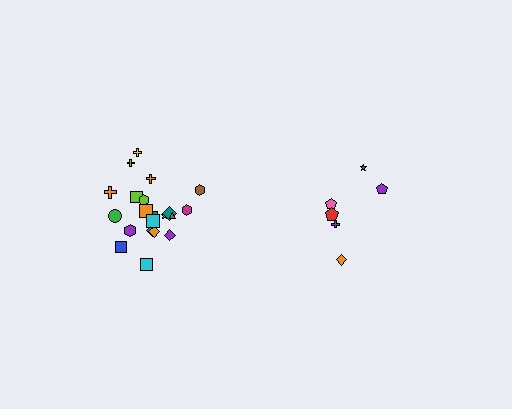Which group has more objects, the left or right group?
The left group.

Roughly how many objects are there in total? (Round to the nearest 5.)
Roughly 30 objects in total.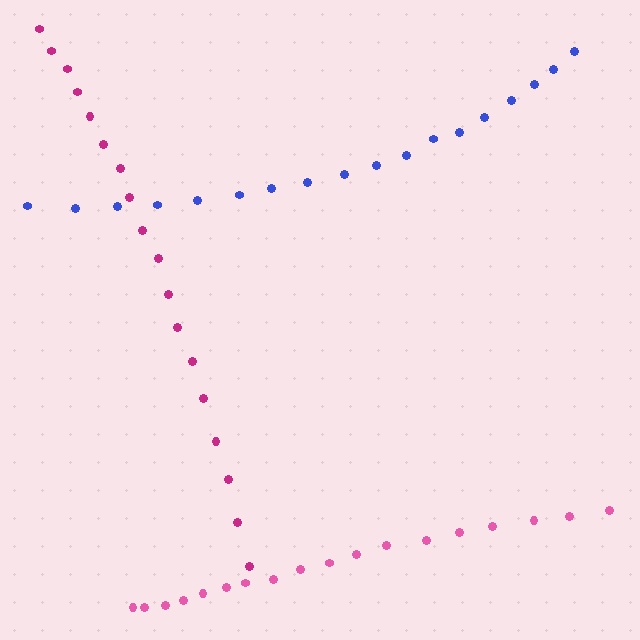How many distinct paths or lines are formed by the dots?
There are 3 distinct paths.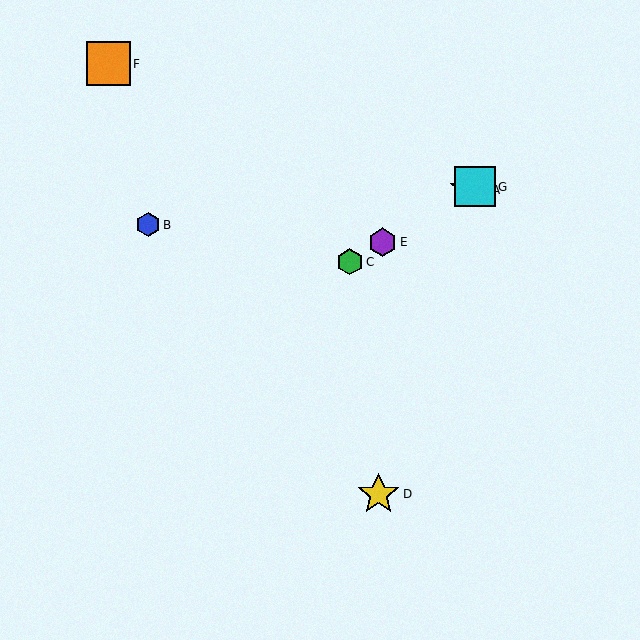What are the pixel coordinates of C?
Object C is at (350, 262).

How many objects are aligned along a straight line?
4 objects (A, C, E, G) are aligned along a straight line.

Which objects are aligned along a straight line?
Objects A, C, E, G are aligned along a straight line.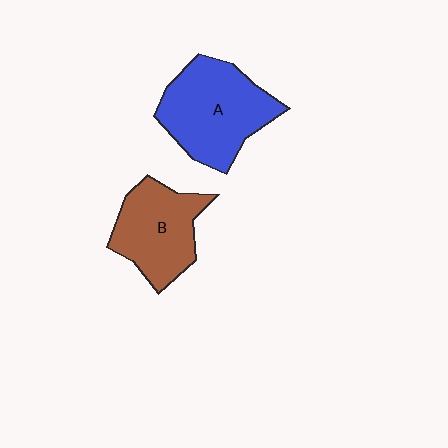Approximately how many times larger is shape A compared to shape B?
Approximately 1.3 times.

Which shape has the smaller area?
Shape B (brown).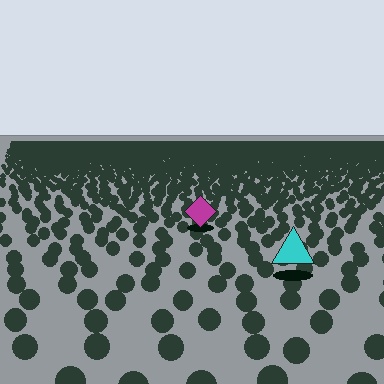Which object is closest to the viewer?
The cyan triangle is closest. The texture marks near it are larger and more spread out.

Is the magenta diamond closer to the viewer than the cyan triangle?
No. The cyan triangle is closer — you can tell from the texture gradient: the ground texture is coarser near it.